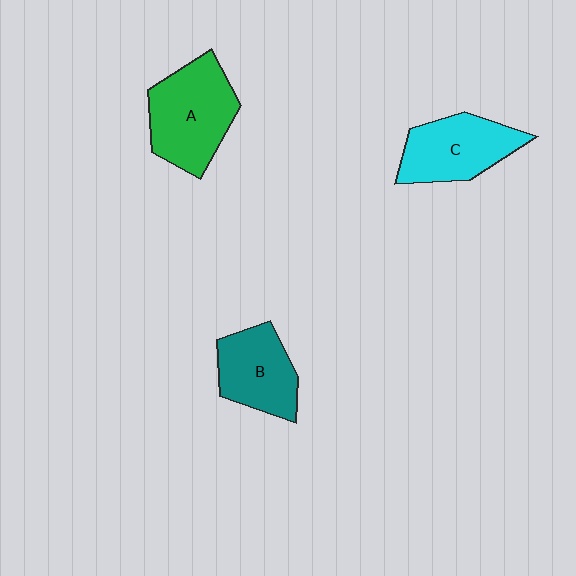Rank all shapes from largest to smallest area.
From largest to smallest: A (green), C (cyan), B (teal).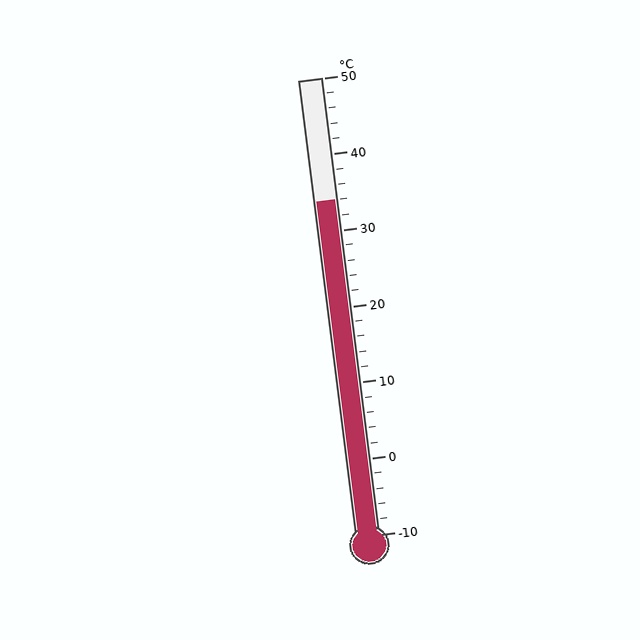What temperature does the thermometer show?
The thermometer shows approximately 34°C.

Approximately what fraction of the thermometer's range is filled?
The thermometer is filled to approximately 75% of its range.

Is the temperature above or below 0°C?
The temperature is above 0°C.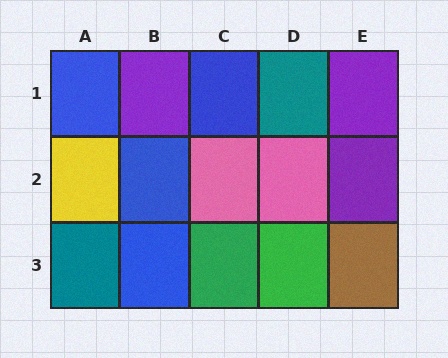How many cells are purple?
3 cells are purple.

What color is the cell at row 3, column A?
Teal.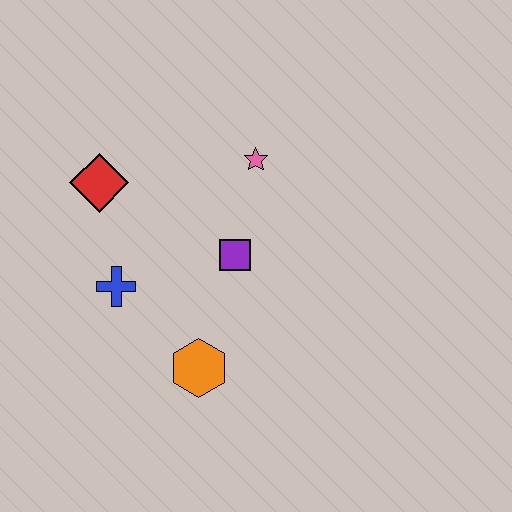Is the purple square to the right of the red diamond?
Yes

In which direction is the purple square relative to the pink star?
The purple square is below the pink star.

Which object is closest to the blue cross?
The red diamond is closest to the blue cross.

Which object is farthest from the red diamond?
The orange hexagon is farthest from the red diamond.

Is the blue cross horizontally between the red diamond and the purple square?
Yes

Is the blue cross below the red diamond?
Yes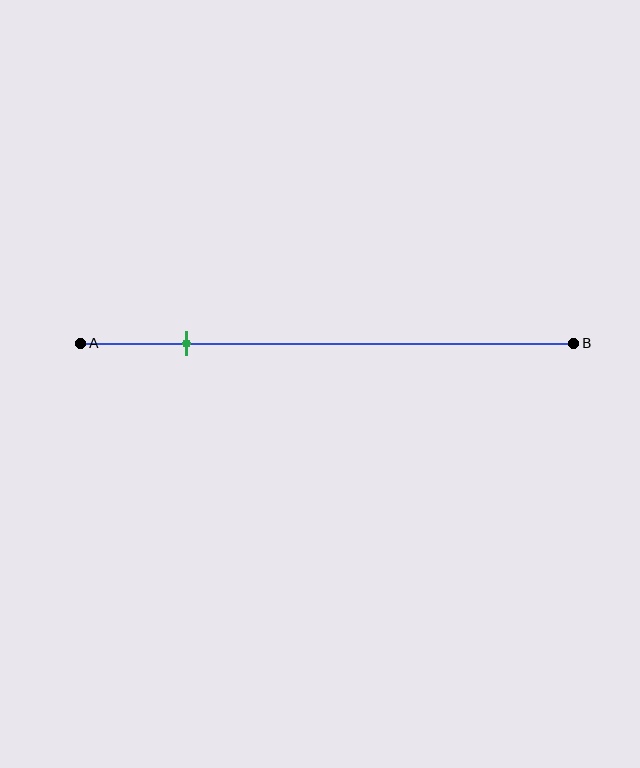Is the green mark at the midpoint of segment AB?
No, the mark is at about 20% from A, not at the 50% midpoint.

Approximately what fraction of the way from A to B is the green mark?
The green mark is approximately 20% of the way from A to B.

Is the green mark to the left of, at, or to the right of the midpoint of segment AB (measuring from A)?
The green mark is to the left of the midpoint of segment AB.